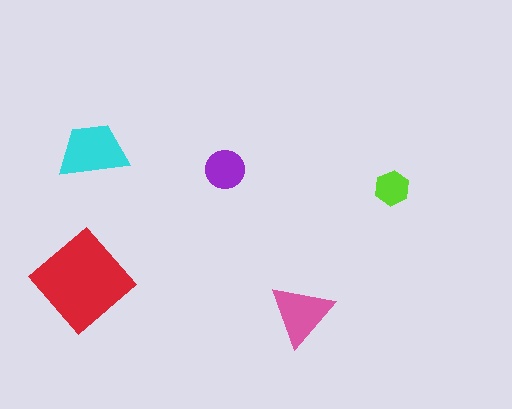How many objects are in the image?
There are 5 objects in the image.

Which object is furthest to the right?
The lime hexagon is rightmost.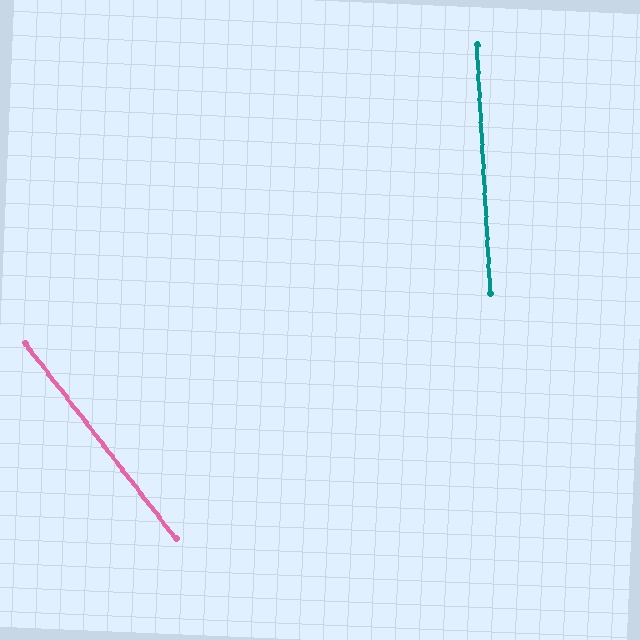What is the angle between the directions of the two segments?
Approximately 34 degrees.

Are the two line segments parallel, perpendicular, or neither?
Neither parallel nor perpendicular — they differ by about 34°.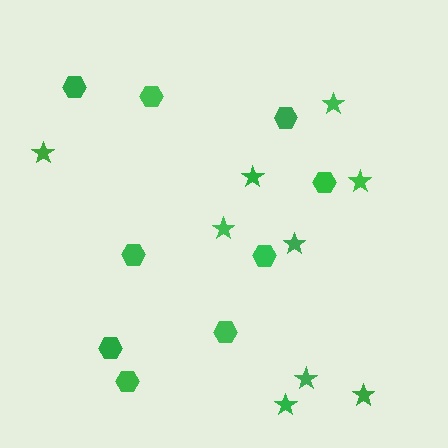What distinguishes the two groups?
There are 2 groups: one group of stars (9) and one group of hexagons (9).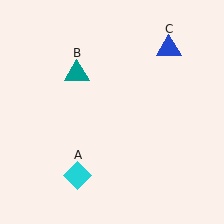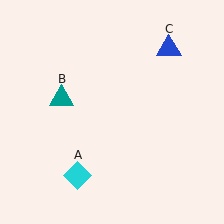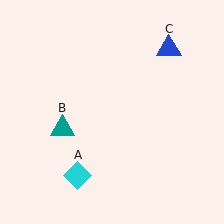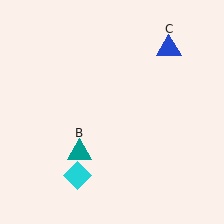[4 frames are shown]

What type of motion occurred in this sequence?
The teal triangle (object B) rotated counterclockwise around the center of the scene.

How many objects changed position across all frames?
1 object changed position: teal triangle (object B).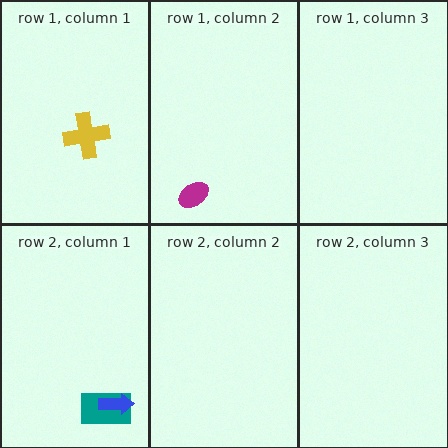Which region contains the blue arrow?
The row 2, column 1 region.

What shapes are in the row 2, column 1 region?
The teal rectangle, the blue arrow.